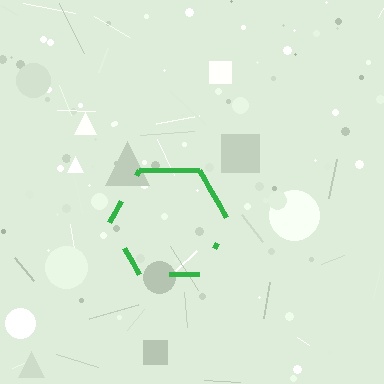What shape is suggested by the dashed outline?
The dashed outline suggests a hexagon.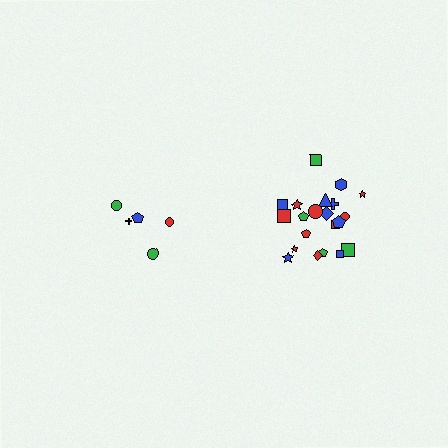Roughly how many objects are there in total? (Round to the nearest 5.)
Roughly 25 objects in total.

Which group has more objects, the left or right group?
The right group.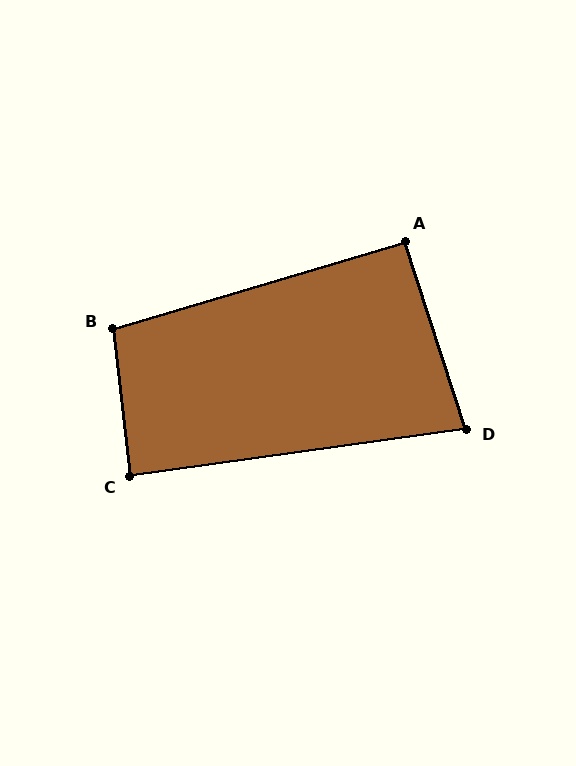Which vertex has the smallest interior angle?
D, at approximately 80 degrees.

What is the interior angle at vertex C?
Approximately 89 degrees (approximately right).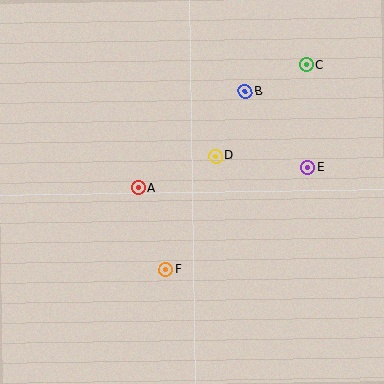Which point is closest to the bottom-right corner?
Point E is closest to the bottom-right corner.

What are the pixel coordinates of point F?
Point F is at (166, 270).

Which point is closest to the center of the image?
Point D at (216, 156) is closest to the center.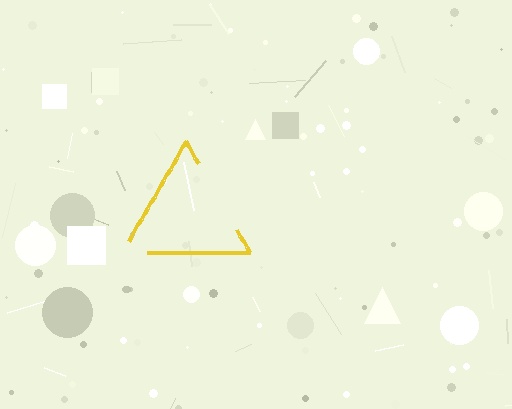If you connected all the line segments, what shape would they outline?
They would outline a triangle.